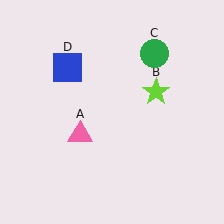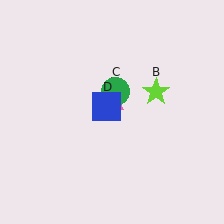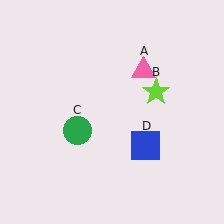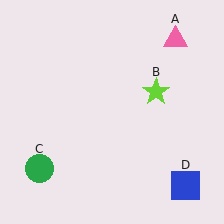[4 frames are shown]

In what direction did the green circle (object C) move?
The green circle (object C) moved down and to the left.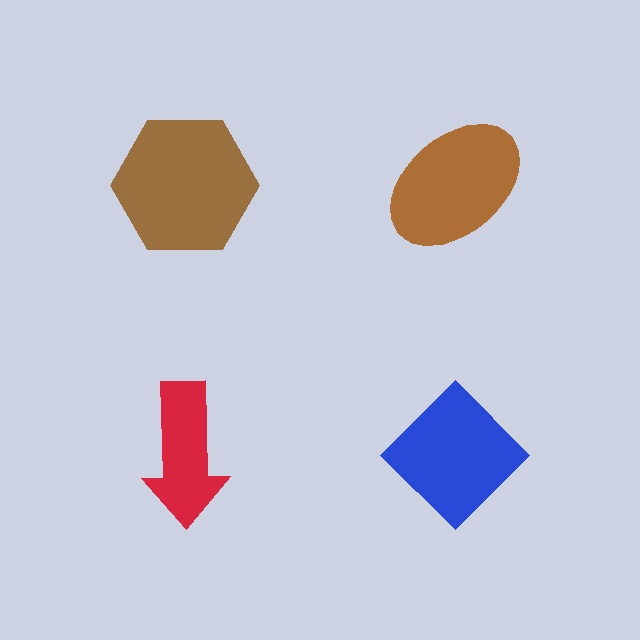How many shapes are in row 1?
2 shapes.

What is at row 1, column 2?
A brown ellipse.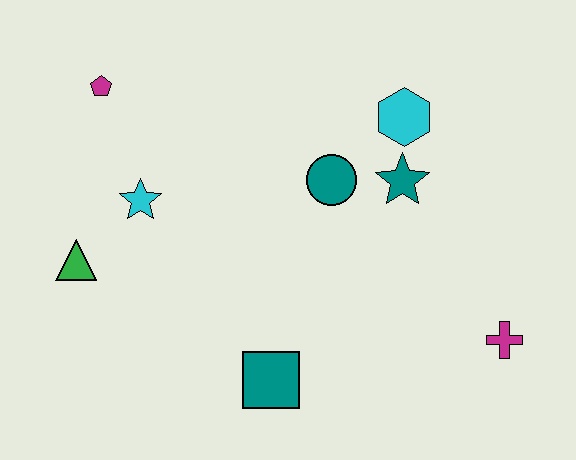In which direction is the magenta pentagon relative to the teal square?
The magenta pentagon is above the teal square.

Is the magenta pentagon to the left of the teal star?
Yes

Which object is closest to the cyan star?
The green triangle is closest to the cyan star.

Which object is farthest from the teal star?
The green triangle is farthest from the teal star.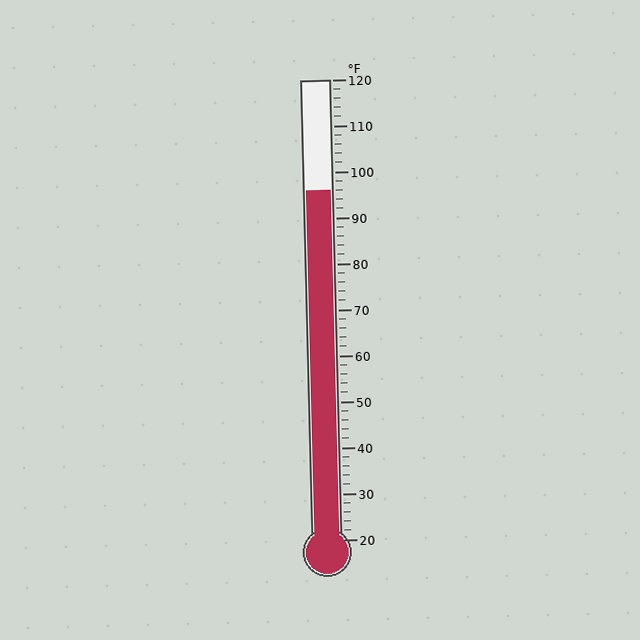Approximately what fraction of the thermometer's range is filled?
The thermometer is filled to approximately 75% of its range.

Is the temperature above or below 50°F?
The temperature is above 50°F.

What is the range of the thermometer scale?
The thermometer scale ranges from 20°F to 120°F.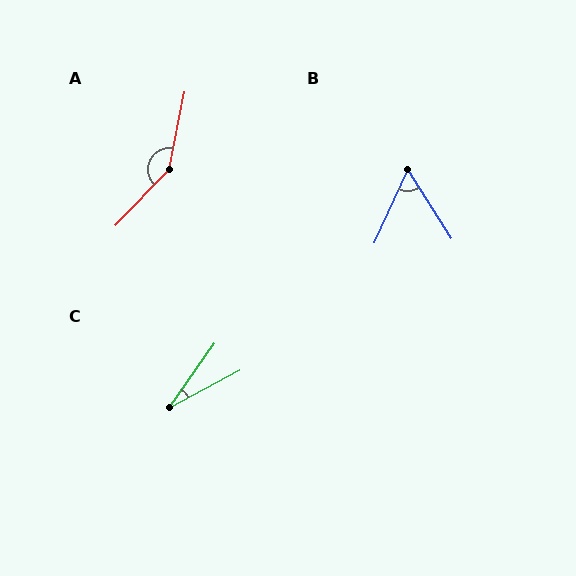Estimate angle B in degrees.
Approximately 57 degrees.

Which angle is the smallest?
C, at approximately 27 degrees.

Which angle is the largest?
A, at approximately 147 degrees.